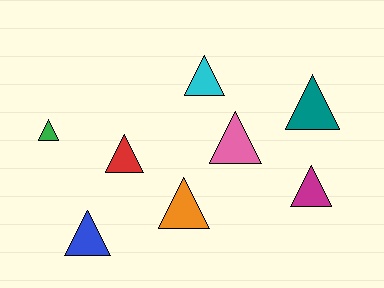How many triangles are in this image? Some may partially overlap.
There are 8 triangles.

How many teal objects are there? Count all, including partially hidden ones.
There is 1 teal object.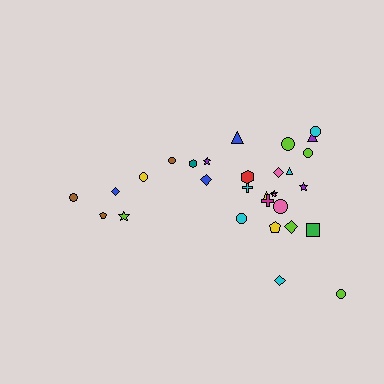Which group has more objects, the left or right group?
The right group.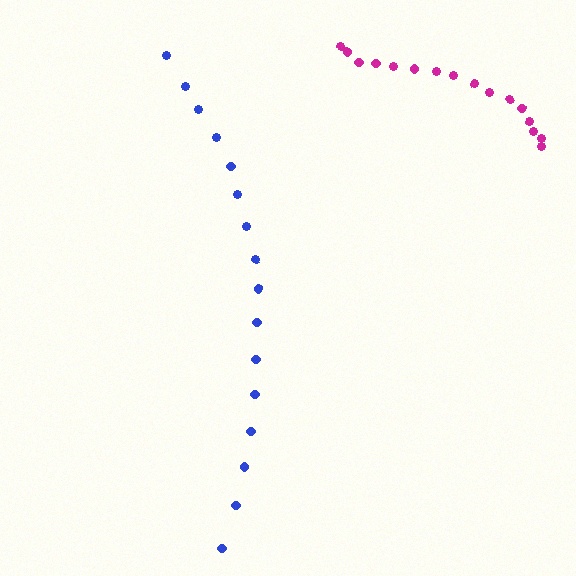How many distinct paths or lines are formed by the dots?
There are 2 distinct paths.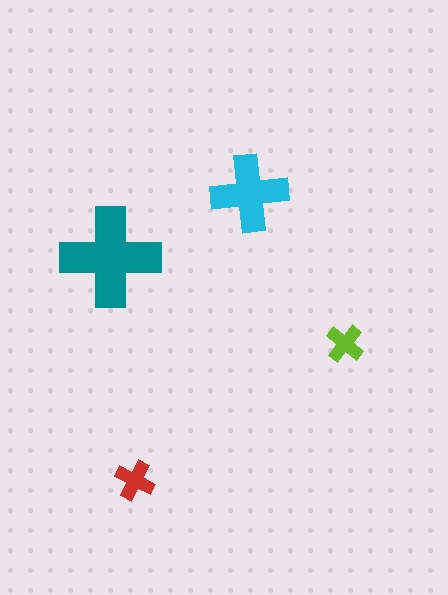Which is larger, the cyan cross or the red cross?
The cyan one.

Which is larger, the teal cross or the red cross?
The teal one.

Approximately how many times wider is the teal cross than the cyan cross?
About 1.5 times wider.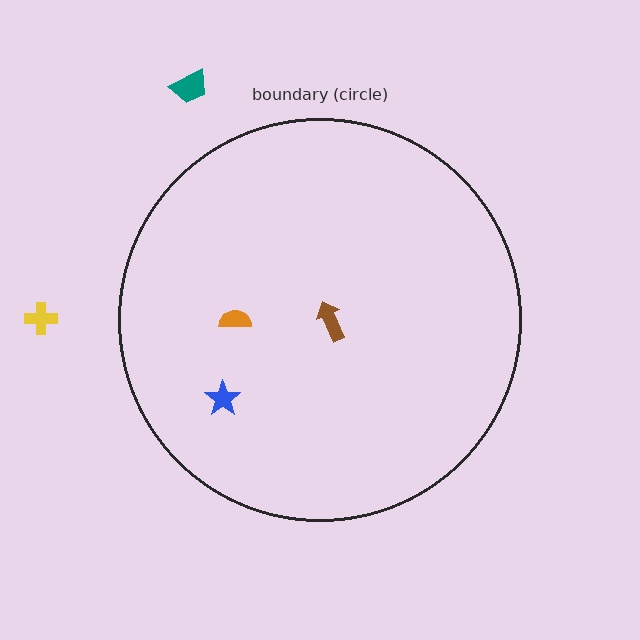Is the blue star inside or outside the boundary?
Inside.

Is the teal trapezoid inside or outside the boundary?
Outside.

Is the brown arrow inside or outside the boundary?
Inside.